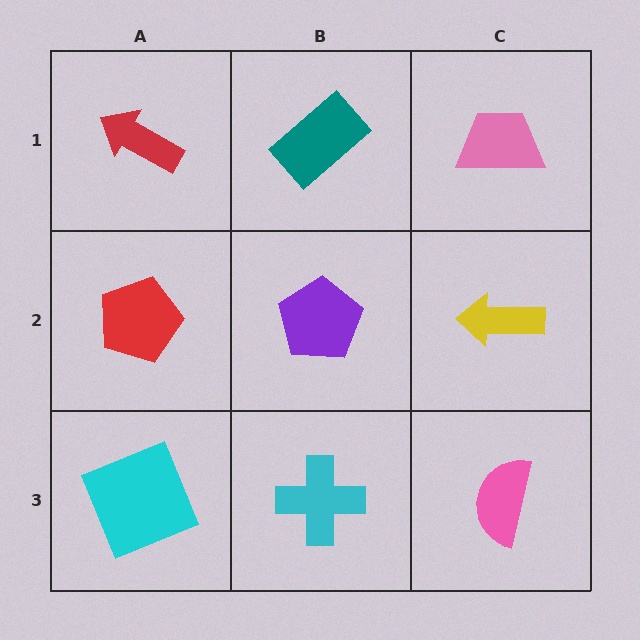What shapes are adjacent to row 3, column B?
A purple pentagon (row 2, column B), a cyan square (row 3, column A), a pink semicircle (row 3, column C).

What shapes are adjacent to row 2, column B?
A teal rectangle (row 1, column B), a cyan cross (row 3, column B), a red pentagon (row 2, column A), a yellow arrow (row 2, column C).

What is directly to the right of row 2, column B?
A yellow arrow.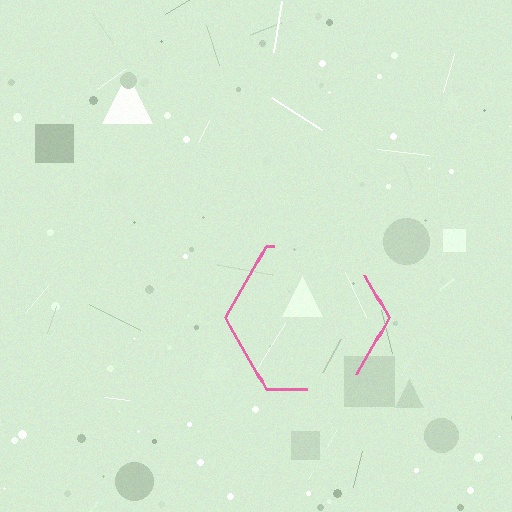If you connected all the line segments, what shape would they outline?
They would outline a hexagon.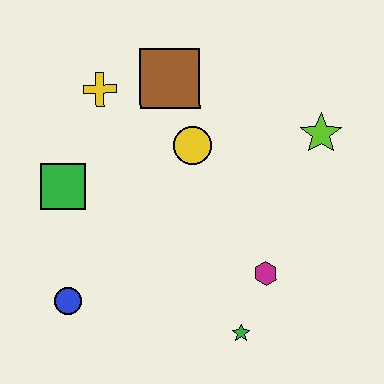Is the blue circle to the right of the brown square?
No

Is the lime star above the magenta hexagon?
Yes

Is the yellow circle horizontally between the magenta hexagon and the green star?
No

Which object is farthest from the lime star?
The blue circle is farthest from the lime star.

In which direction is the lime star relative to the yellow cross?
The lime star is to the right of the yellow cross.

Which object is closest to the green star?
The magenta hexagon is closest to the green star.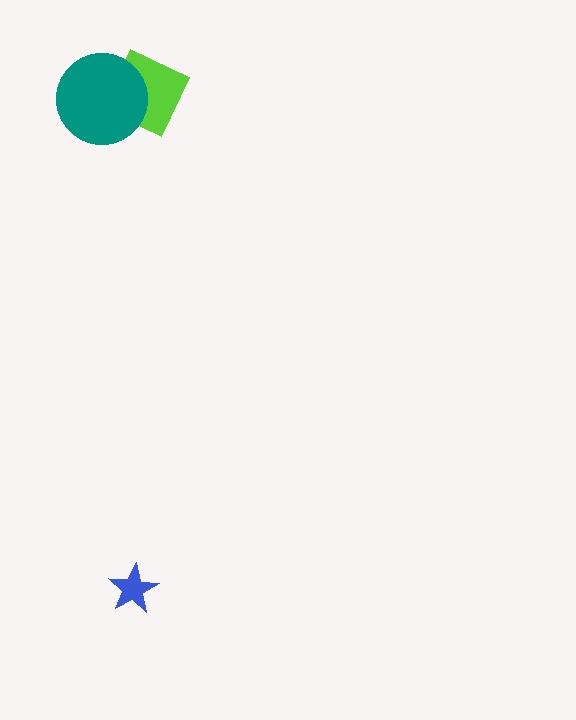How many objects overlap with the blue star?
0 objects overlap with the blue star.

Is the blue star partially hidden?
No, no other shape covers it.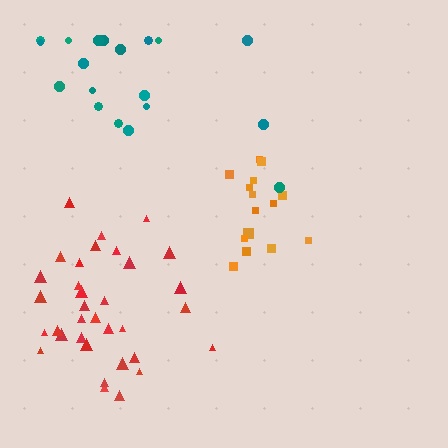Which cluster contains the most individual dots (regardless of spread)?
Red (34).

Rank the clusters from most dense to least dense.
orange, red, teal.